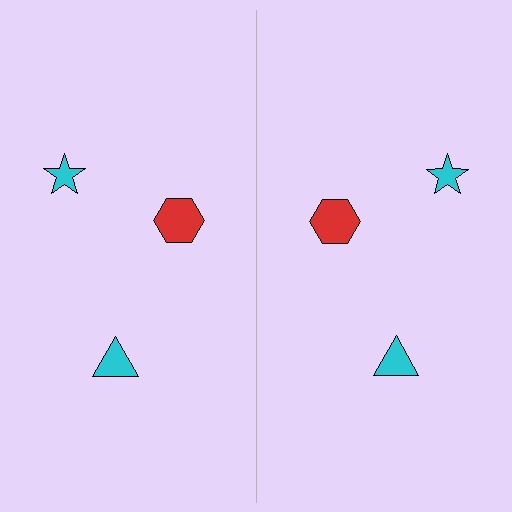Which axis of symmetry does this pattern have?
The pattern has a vertical axis of symmetry running through the center of the image.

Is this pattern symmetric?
Yes, this pattern has bilateral (reflection) symmetry.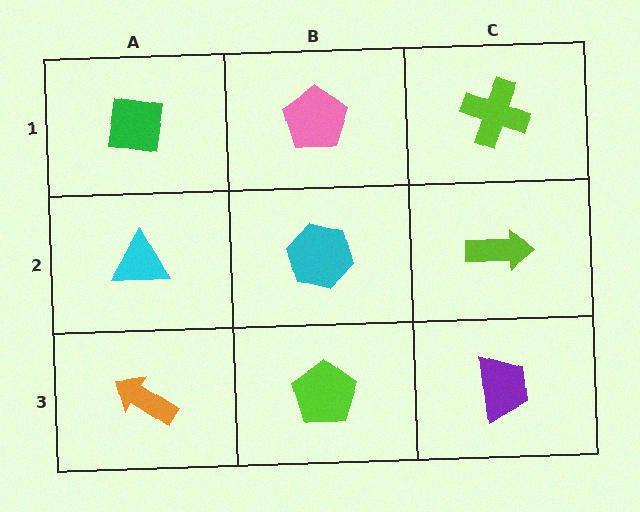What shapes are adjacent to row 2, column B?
A pink pentagon (row 1, column B), a lime pentagon (row 3, column B), a cyan triangle (row 2, column A), a lime arrow (row 2, column C).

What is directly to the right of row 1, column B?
A lime cross.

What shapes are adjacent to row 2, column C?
A lime cross (row 1, column C), a purple trapezoid (row 3, column C), a cyan hexagon (row 2, column B).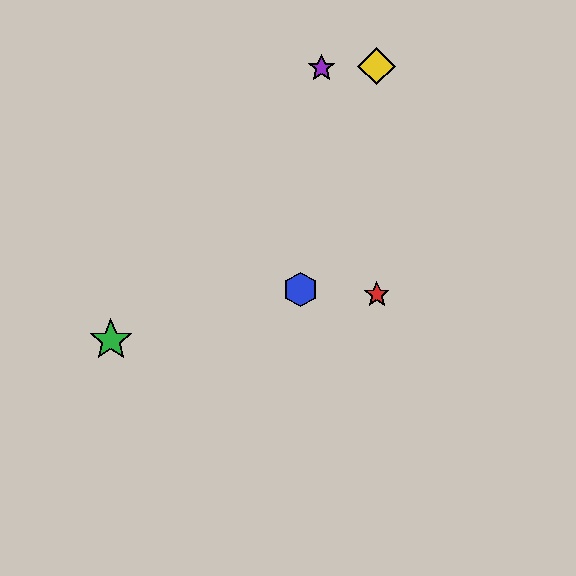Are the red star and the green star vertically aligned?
No, the red star is at x≈377 and the green star is at x≈111.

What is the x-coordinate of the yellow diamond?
The yellow diamond is at x≈377.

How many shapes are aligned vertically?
2 shapes (the red star, the yellow diamond) are aligned vertically.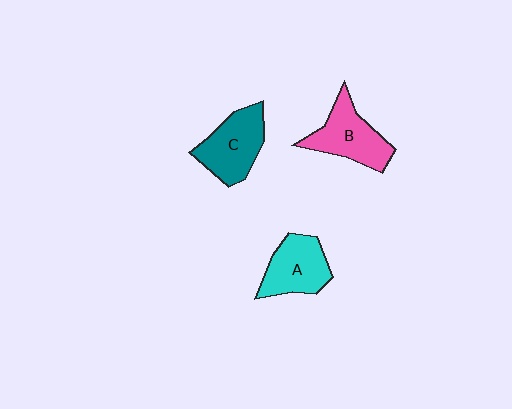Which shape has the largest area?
Shape C (teal).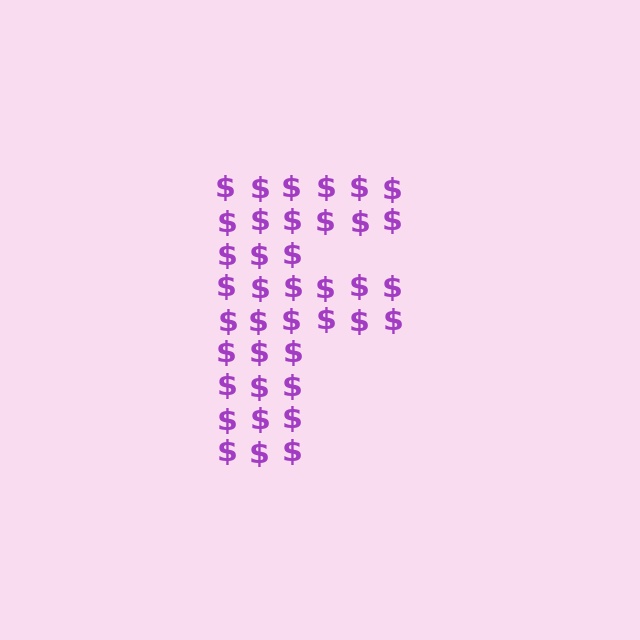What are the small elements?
The small elements are dollar signs.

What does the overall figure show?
The overall figure shows the letter F.